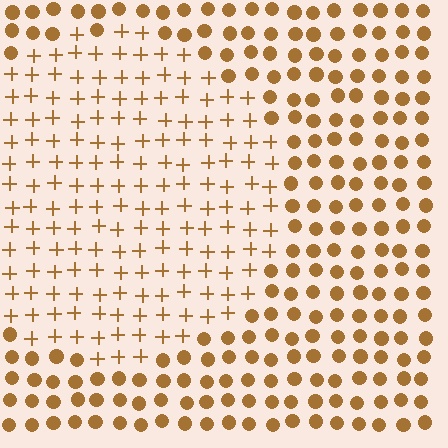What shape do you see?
I see a circle.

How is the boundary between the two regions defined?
The boundary is defined by a change in element shape: plus signs inside vs. circles outside. All elements share the same color and spacing.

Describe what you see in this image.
The image is filled with small brown elements arranged in a uniform grid. A circle-shaped region contains plus signs, while the surrounding area contains circles. The boundary is defined purely by the change in element shape.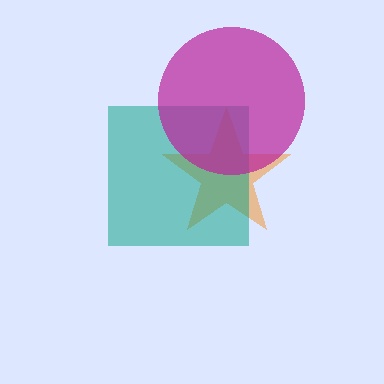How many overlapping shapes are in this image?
There are 3 overlapping shapes in the image.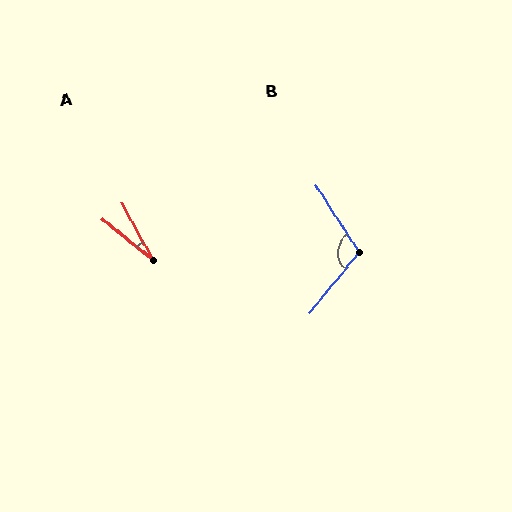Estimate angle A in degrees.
Approximately 22 degrees.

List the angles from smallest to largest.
A (22°), B (108°).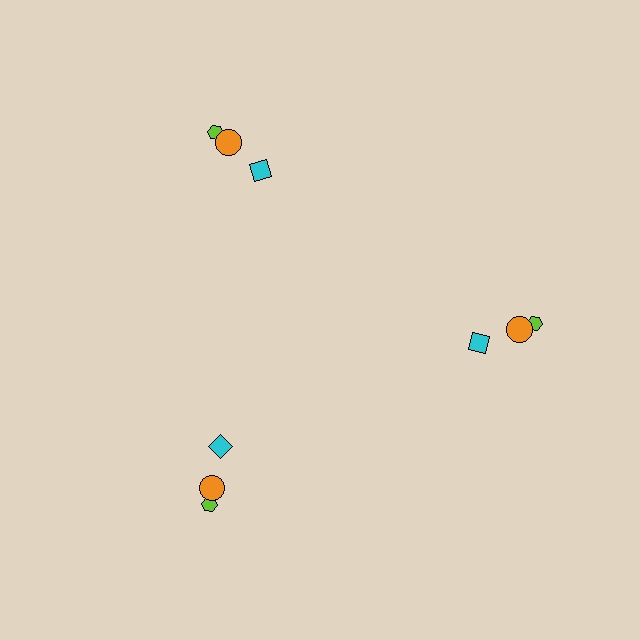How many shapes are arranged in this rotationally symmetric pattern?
There are 9 shapes, arranged in 3 groups of 3.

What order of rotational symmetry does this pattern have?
This pattern has 3-fold rotational symmetry.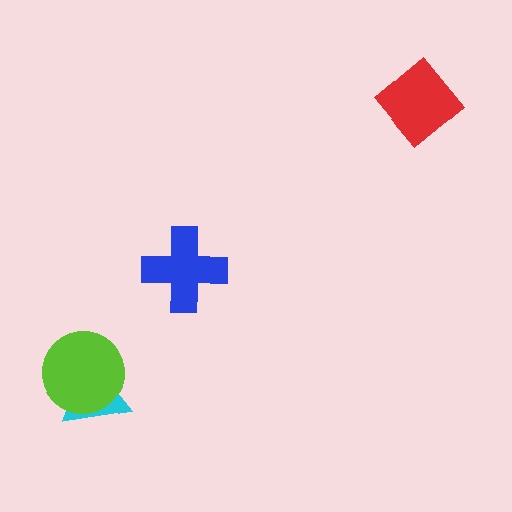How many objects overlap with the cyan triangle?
1 object overlaps with the cyan triangle.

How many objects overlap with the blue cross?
0 objects overlap with the blue cross.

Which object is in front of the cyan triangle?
The lime circle is in front of the cyan triangle.